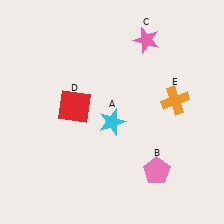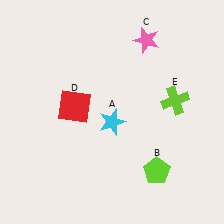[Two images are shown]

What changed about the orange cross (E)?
In Image 1, E is orange. In Image 2, it changed to lime.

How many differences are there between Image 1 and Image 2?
There are 2 differences between the two images.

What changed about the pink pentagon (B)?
In Image 1, B is pink. In Image 2, it changed to lime.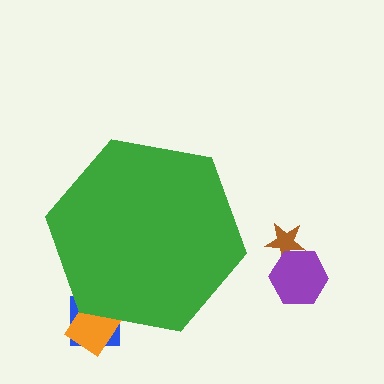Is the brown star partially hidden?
No, the brown star is fully visible.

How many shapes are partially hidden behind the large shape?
2 shapes are partially hidden.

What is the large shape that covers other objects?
A green hexagon.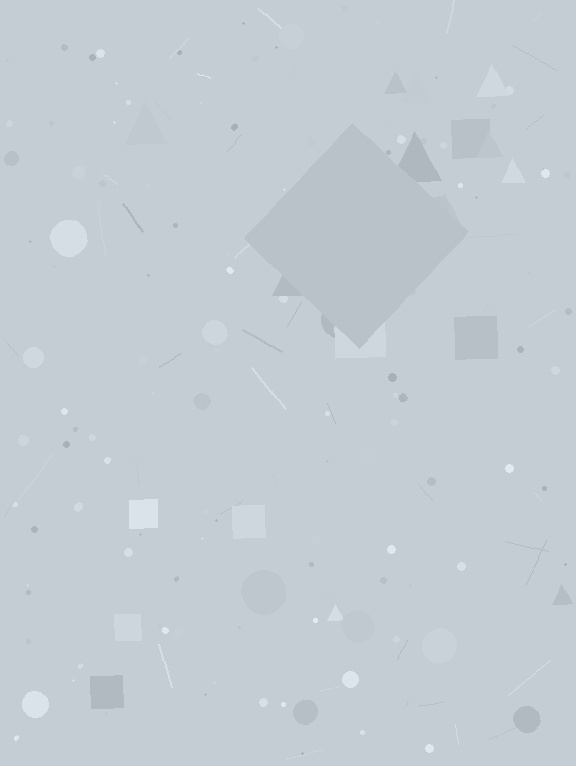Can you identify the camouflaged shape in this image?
The camouflaged shape is a diamond.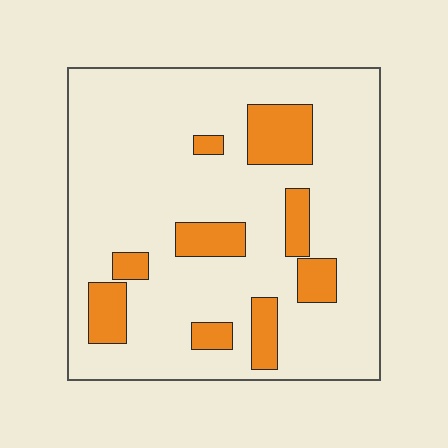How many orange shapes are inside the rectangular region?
9.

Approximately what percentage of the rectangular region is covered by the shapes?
Approximately 20%.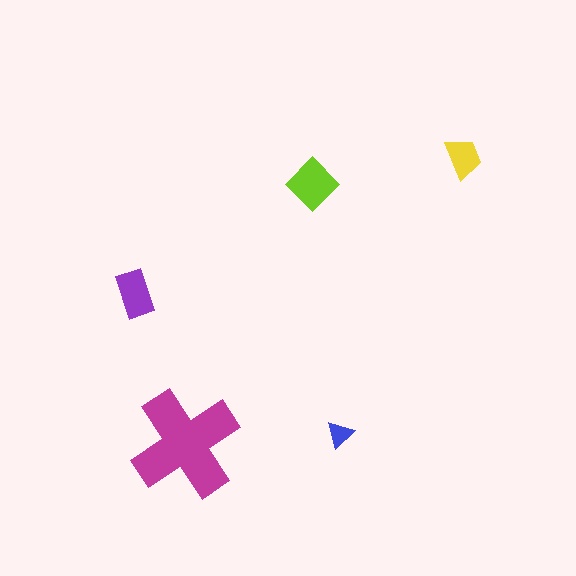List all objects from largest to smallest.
The magenta cross, the lime diamond, the purple rectangle, the yellow trapezoid, the blue triangle.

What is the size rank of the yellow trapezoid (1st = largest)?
4th.